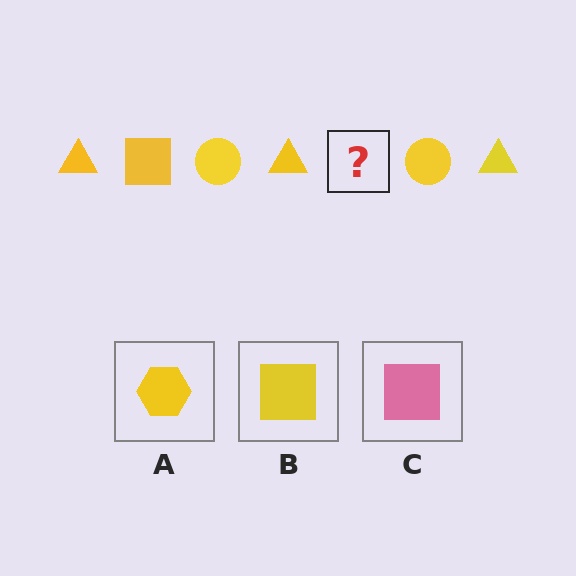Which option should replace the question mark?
Option B.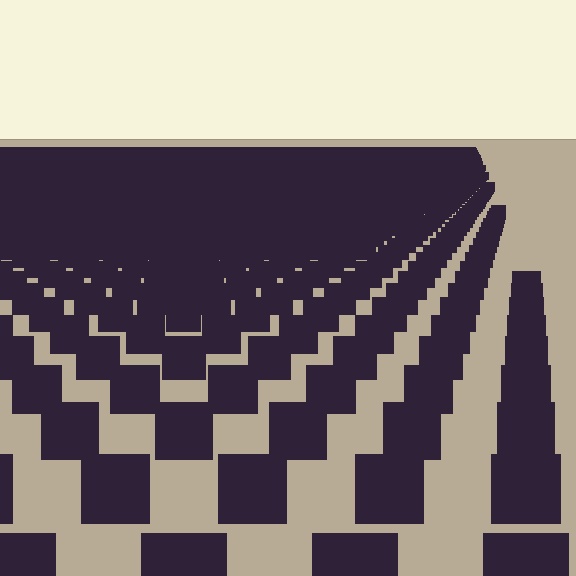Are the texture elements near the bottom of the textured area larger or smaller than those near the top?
Larger. Near the bottom, elements are closer to the viewer and appear at a bigger on-screen size.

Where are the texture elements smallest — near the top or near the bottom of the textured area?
Near the top.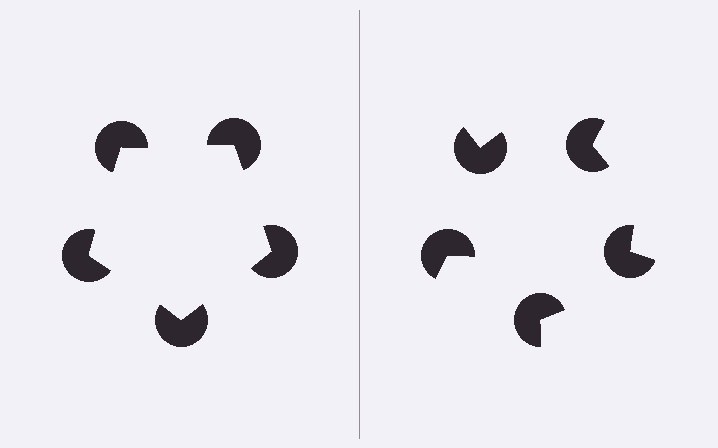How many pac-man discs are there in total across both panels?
10 — 5 on each side.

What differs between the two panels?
The pac-man discs are positioned identically on both sides; only the wedge orientations differ. On the left they align to a pentagon; on the right they are misaligned.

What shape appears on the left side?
An illusory pentagon.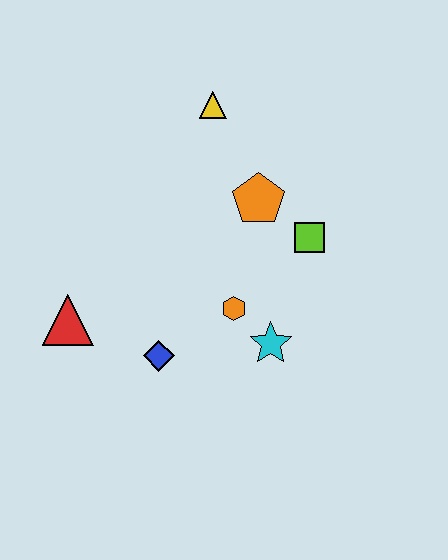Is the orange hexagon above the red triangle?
Yes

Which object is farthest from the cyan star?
The yellow triangle is farthest from the cyan star.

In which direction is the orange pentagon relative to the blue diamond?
The orange pentagon is above the blue diamond.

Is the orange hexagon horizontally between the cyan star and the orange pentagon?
No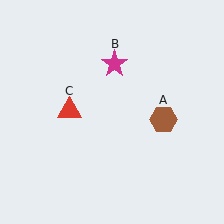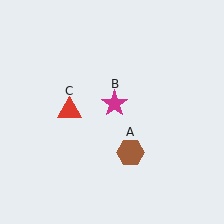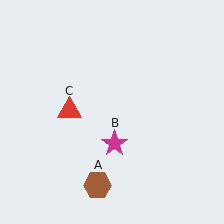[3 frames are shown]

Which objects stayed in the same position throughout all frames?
Red triangle (object C) remained stationary.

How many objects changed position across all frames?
2 objects changed position: brown hexagon (object A), magenta star (object B).